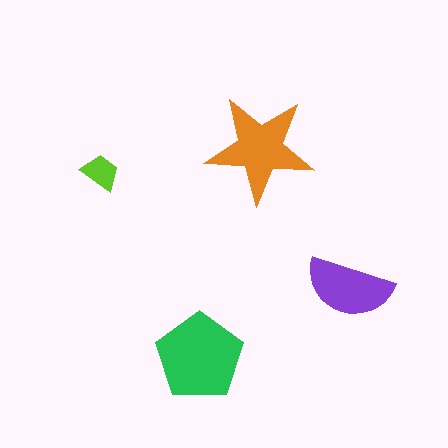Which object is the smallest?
The lime trapezoid.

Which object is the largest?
The green pentagon.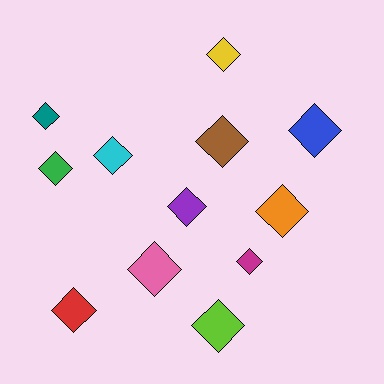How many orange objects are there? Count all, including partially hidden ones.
There is 1 orange object.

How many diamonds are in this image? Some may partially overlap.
There are 12 diamonds.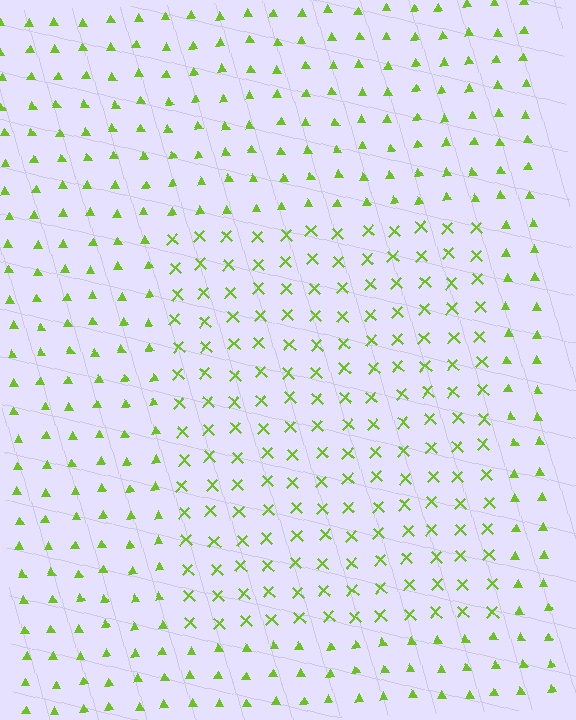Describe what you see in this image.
The image is filled with small lime elements arranged in a uniform grid. A rectangle-shaped region contains X marks, while the surrounding area contains triangles. The boundary is defined purely by the change in element shape.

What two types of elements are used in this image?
The image uses X marks inside the rectangle region and triangles outside it.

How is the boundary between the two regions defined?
The boundary is defined by a change in element shape: X marks inside vs. triangles outside. All elements share the same color and spacing.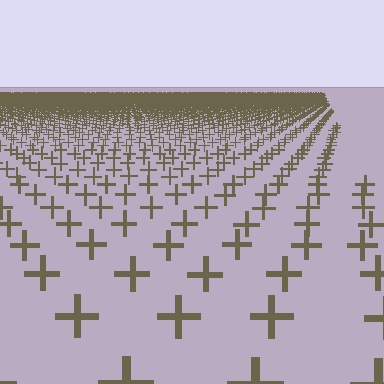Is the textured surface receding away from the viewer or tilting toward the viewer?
The surface is receding away from the viewer. Texture elements get smaller and denser toward the top.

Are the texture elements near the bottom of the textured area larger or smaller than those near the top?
Larger. Near the bottom, elements are closer to the viewer and appear at a bigger on-screen size.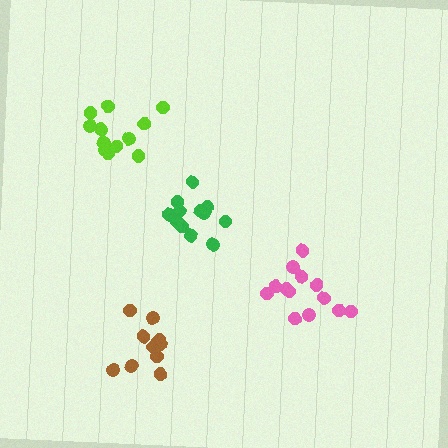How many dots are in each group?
Group 1: 11 dots, Group 2: 13 dots, Group 3: 12 dots, Group 4: 12 dots (48 total).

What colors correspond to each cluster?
The clusters are colored: brown, pink, lime, green.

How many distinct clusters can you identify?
There are 4 distinct clusters.